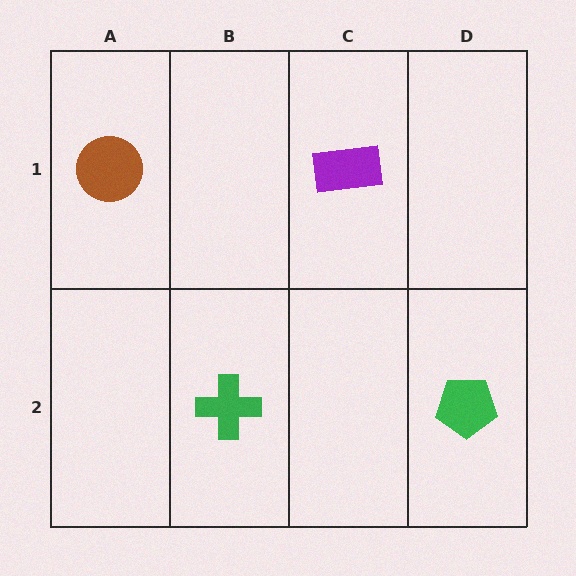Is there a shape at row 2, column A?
No, that cell is empty.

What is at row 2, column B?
A green cross.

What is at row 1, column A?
A brown circle.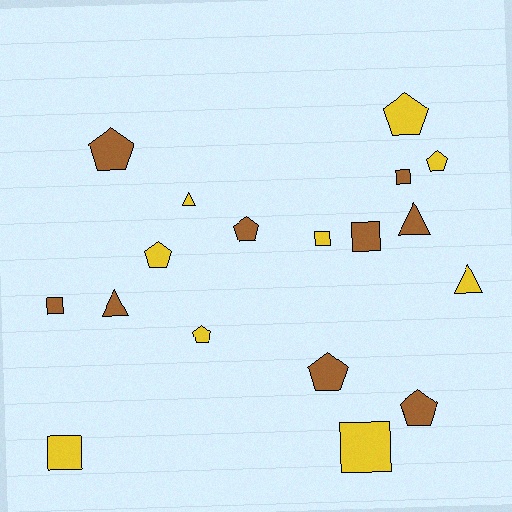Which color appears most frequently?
Yellow, with 9 objects.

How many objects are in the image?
There are 18 objects.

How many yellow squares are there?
There are 3 yellow squares.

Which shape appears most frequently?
Pentagon, with 8 objects.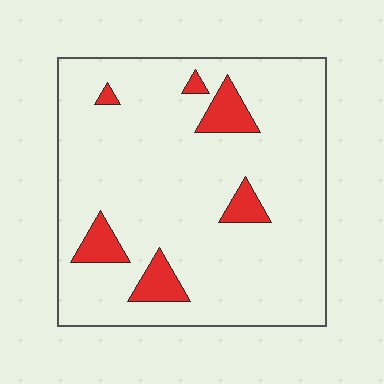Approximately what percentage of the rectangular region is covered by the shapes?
Approximately 10%.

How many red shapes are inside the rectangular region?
6.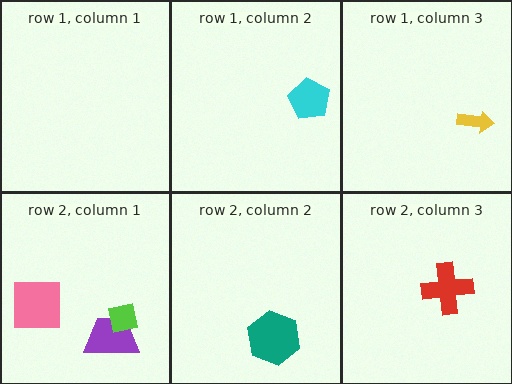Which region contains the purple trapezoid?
The row 2, column 1 region.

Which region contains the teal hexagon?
The row 2, column 2 region.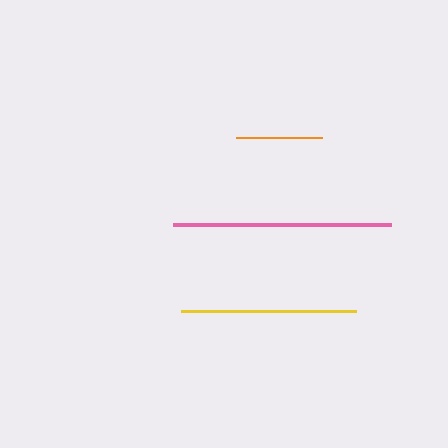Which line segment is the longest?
The pink line is the longest at approximately 218 pixels.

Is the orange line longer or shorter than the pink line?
The pink line is longer than the orange line.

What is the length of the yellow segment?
The yellow segment is approximately 176 pixels long.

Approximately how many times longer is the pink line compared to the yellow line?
The pink line is approximately 1.2 times the length of the yellow line.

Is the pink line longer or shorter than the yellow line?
The pink line is longer than the yellow line.